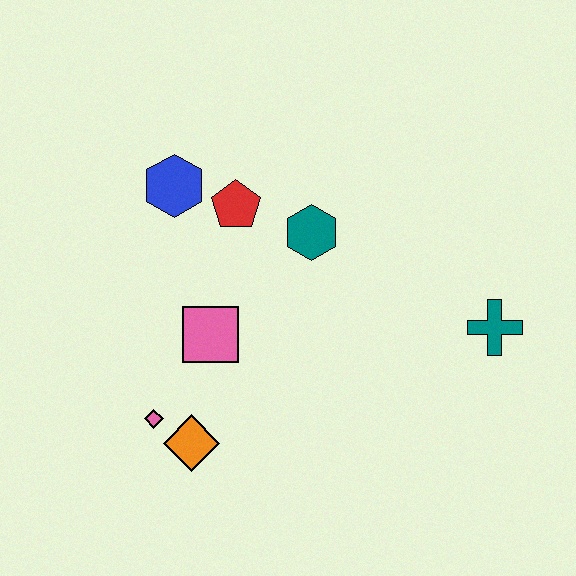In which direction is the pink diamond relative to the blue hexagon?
The pink diamond is below the blue hexagon.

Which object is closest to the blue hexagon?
The red pentagon is closest to the blue hexagon.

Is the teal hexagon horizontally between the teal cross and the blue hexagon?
Yes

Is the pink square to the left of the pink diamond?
No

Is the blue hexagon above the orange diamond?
Yes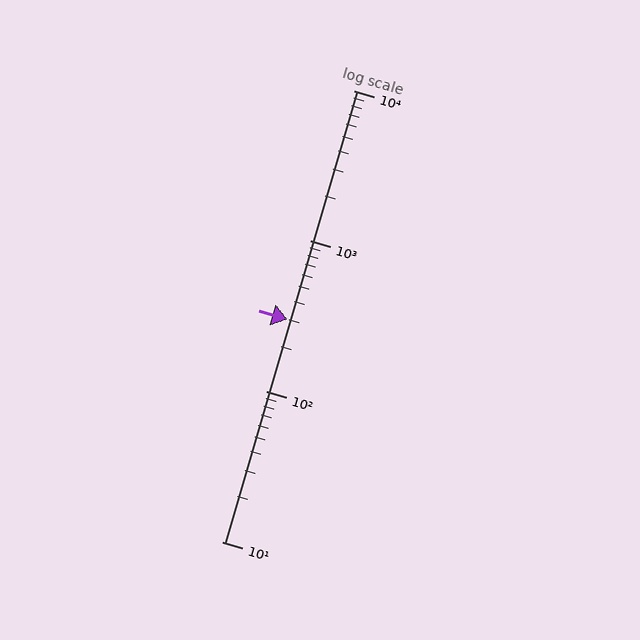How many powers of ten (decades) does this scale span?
The scale spans 3 decades, from 10 to 10000.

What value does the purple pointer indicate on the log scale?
The pointer indicates approximately 300.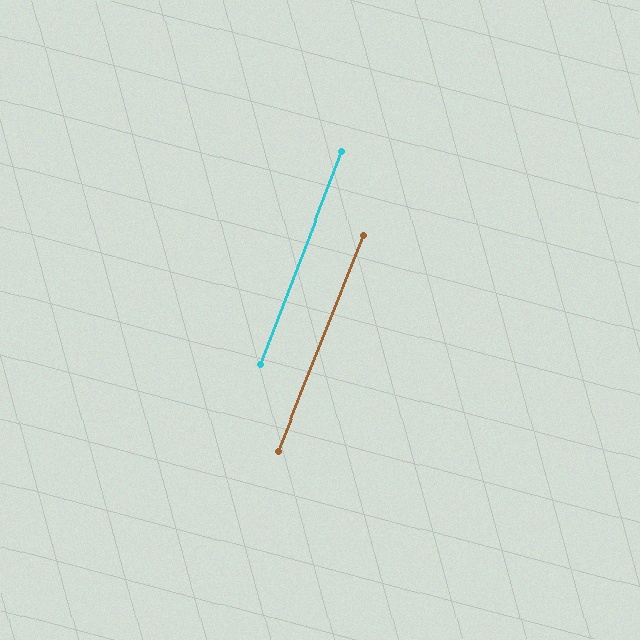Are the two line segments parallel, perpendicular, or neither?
Parallel — their directions differ by only 0.6°.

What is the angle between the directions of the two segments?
Approximately 1 degree.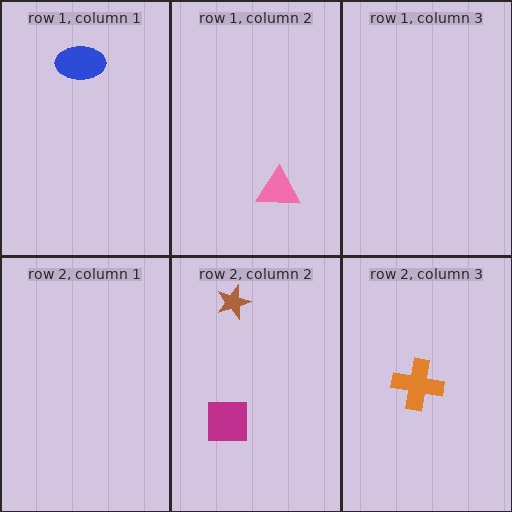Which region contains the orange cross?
The row 2, column 3 region.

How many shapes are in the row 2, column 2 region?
2.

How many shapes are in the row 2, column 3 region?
1.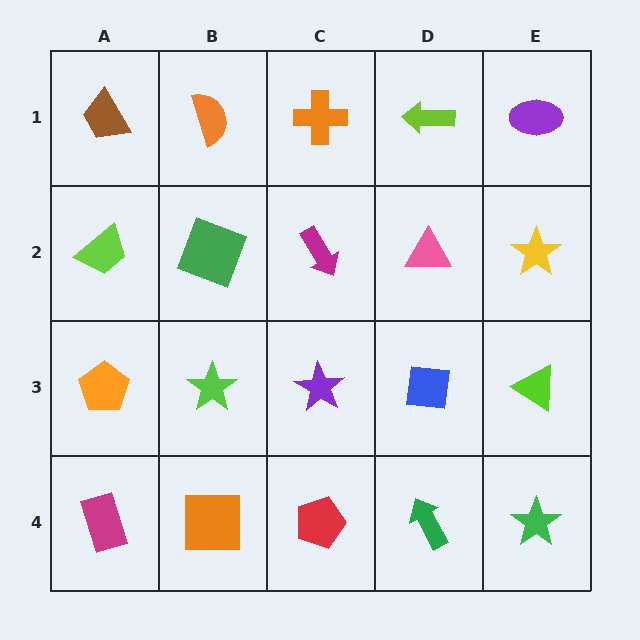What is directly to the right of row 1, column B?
An orange cross.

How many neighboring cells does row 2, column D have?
4.